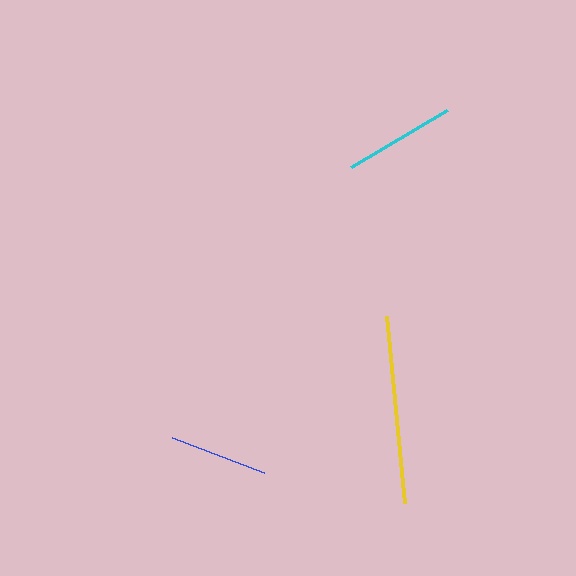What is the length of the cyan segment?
The cyan segment is approximately 112 pixels long.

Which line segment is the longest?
The yellow line is the longest at approximately 187 pixels.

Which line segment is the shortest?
The blue line is the shortest at approximately 99 pixels.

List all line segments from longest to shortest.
From longest to shortest: yellow, cyan, blue.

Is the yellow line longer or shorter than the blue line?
The yellow line is longer than the blue line.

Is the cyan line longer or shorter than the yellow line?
The yellow line is longer than the cyan line.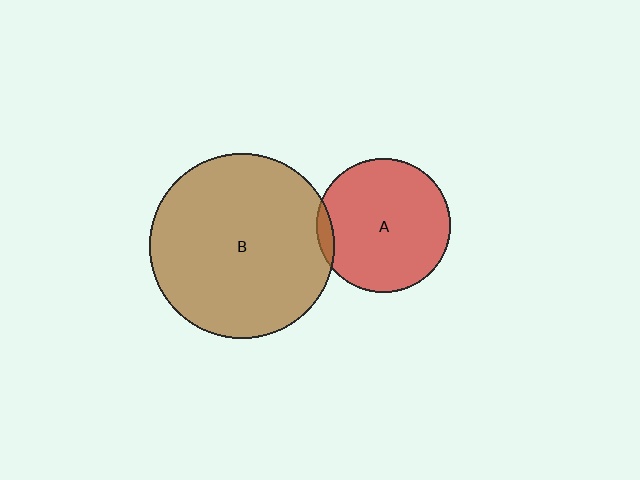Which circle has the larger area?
Circle B (brown).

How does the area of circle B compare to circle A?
Approximately 1.9 times.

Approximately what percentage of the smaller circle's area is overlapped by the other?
Approximately 5%.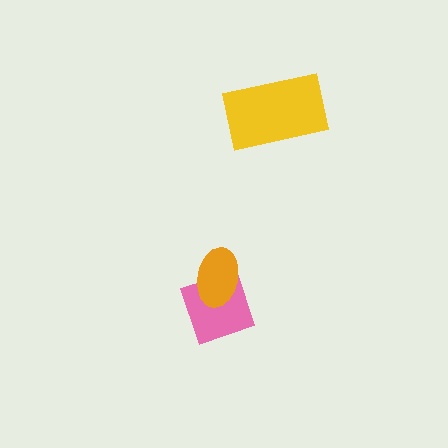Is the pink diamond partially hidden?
Yes, it is partially covered by another shape.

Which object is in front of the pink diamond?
The orange ellipse is in front of the pink diamond.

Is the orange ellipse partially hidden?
No, no other shape covers it.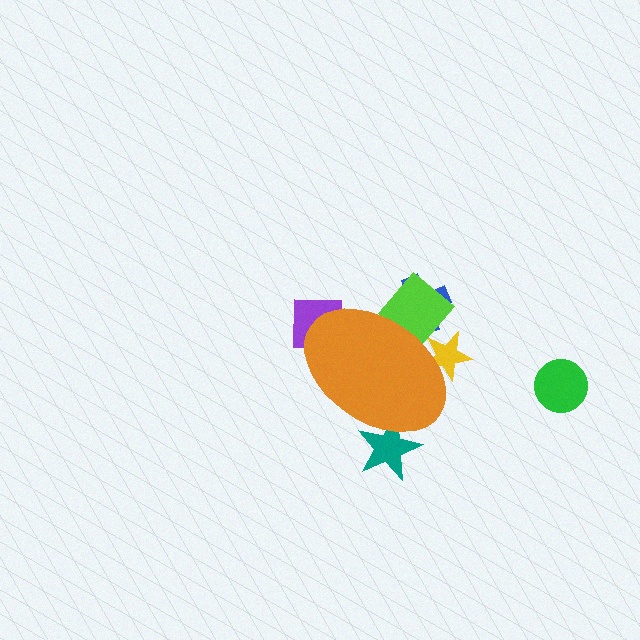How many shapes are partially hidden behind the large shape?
5 shapes are partially hidden.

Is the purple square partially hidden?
Yes, the purple square is partially hidden behind the orange ellipse.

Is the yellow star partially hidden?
Yes, the yellow star is partially hidden behind the orange ellipse.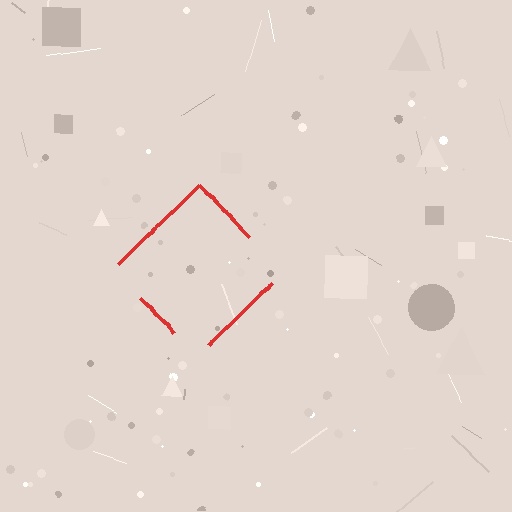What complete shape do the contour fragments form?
The contour fragments form a diamond.